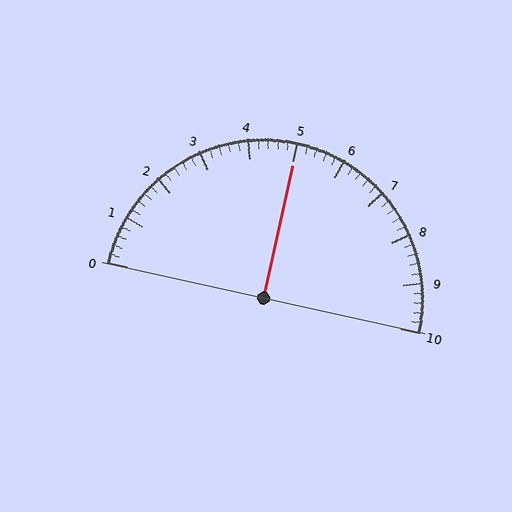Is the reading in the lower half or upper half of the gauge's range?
The reading is in the upper half of the range (0 to 10).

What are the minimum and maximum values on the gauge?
The gauge ranges from 0 to 10.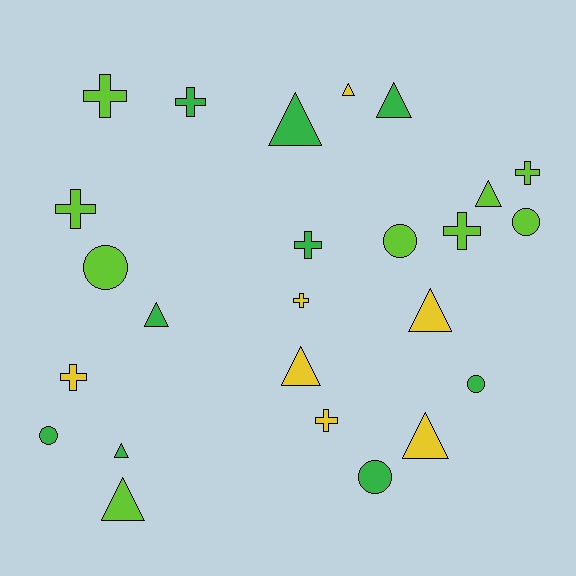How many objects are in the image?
There are 25 objects.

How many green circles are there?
There are 3 green circles.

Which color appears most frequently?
Green, with 9 objects.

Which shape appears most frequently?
Triangle, with 10 objects.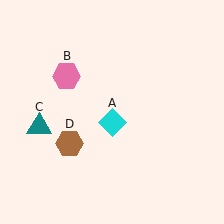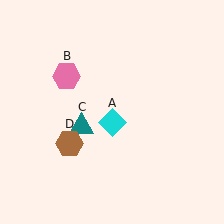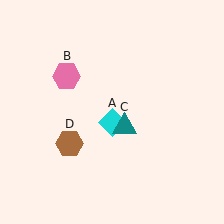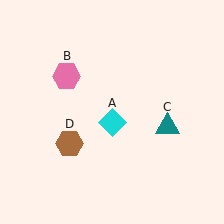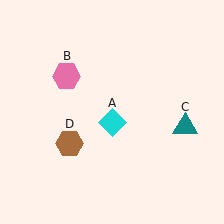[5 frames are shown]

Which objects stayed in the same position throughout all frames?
Cyan diamond (object A) and pink hexagon (object B) and brown hexagon (object D) remained stationary.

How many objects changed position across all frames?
1 object changed position: teal triangle (object C).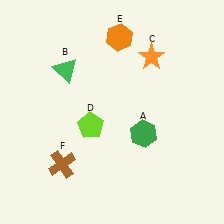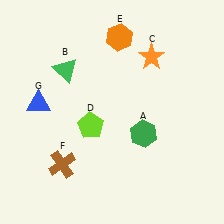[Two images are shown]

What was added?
A blue triangle (G) was added in Image 2.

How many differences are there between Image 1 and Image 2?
There is 1 difference between the two images.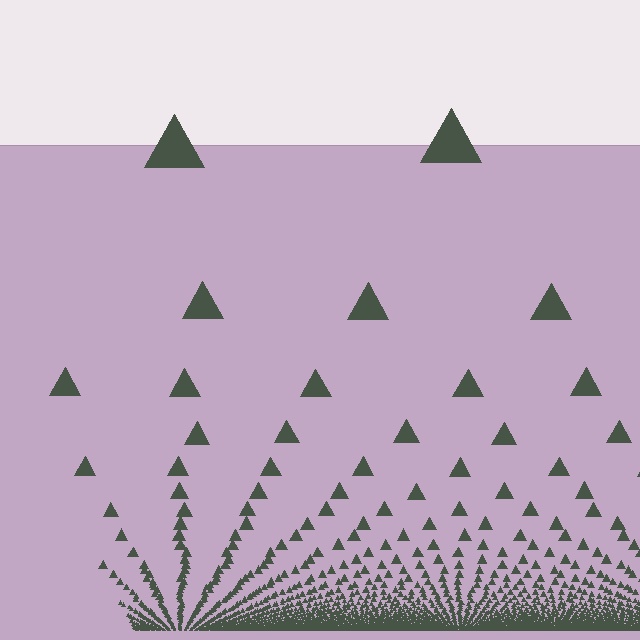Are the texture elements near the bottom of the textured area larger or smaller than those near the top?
Smaller. The gradient is inverted — elements near the bottom are smaller and denser.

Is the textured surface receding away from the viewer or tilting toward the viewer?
The surface appears to tilt toward the viewer. Texture elements get larger and sparser toward the top.